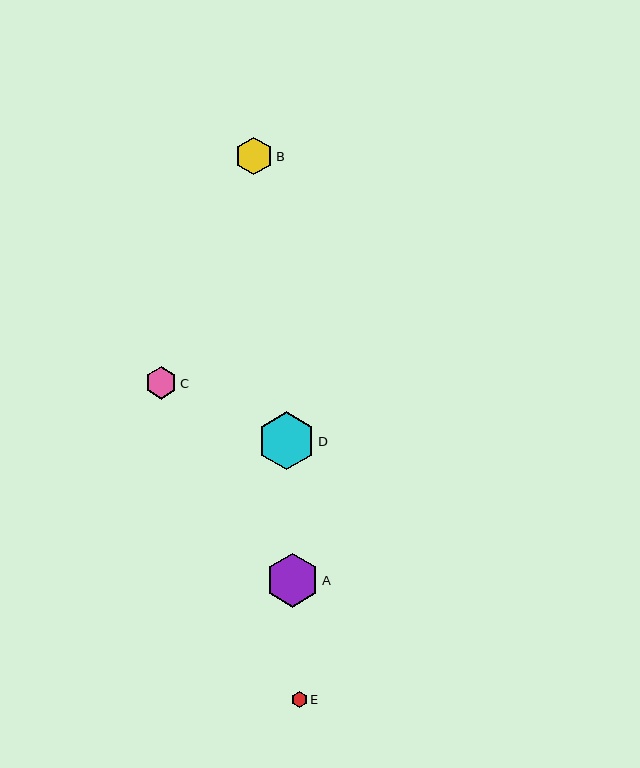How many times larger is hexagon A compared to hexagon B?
Hexagon A is approximately 1.4 times the size of hexagon B.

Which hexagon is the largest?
Hexagon D is the largest with a size of approximately 58 pixels.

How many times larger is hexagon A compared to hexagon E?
Hexagon A is approximately 3.2 times the size of hexagon E.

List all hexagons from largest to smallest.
From largest to smallest: D, A, B, C, E.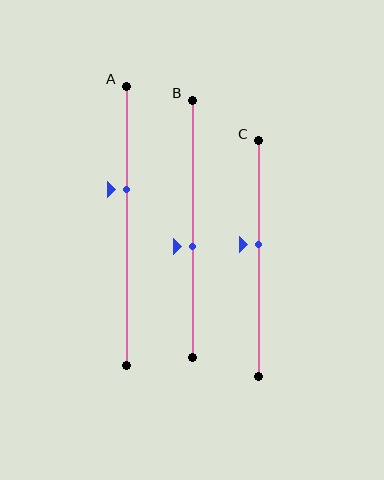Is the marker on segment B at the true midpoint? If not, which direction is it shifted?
No, the marker on segment B is shifted downward by about 7% of the segment length.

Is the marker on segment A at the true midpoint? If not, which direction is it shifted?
No, the marker on segment A is shifted upward by about 13% of the segment length.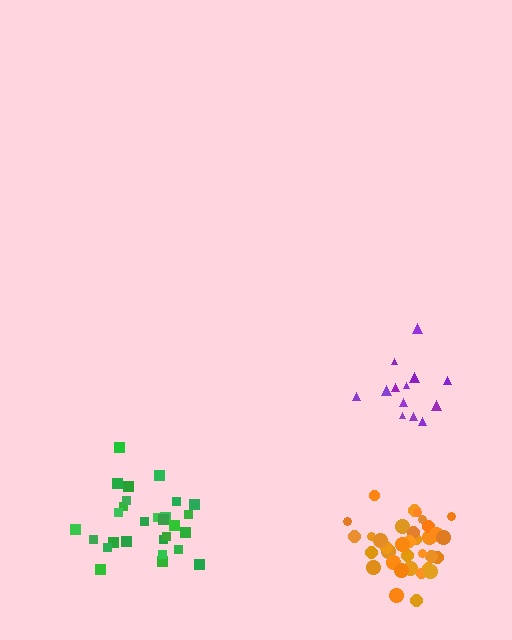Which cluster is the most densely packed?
Orange.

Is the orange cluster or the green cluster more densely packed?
Orange.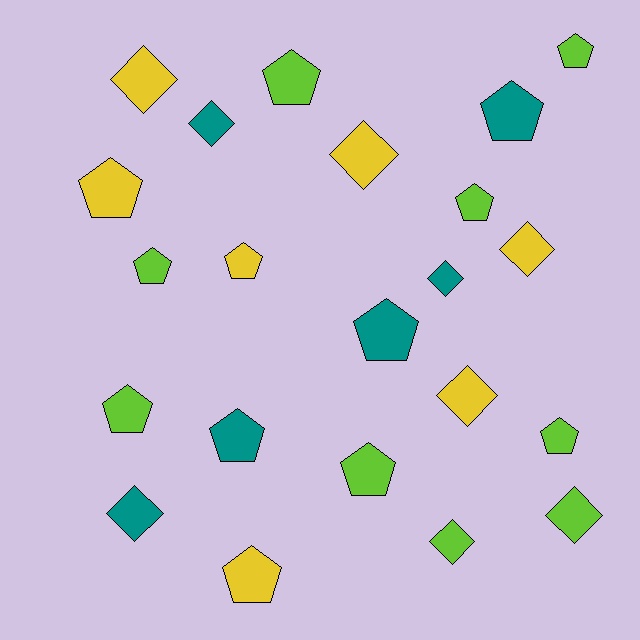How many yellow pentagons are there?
There are 3 yellow pentagons.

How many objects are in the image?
There are 22 objects.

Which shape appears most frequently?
Pentagon, with 13 objects.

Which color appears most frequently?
Lime, with 9 objects.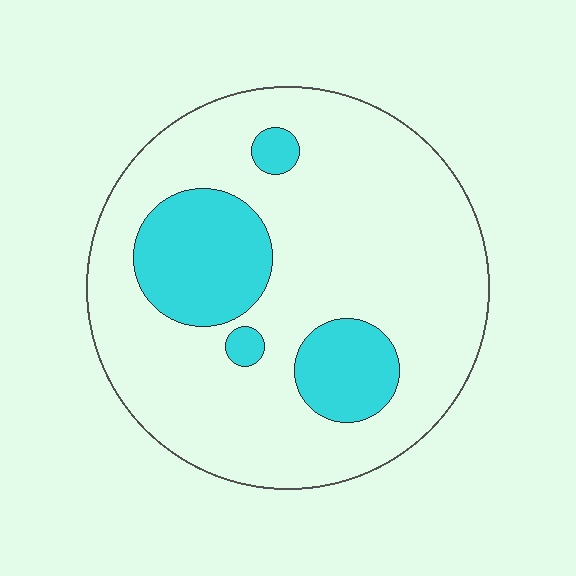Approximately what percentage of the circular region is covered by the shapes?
Approximately 20%.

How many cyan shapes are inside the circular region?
4.